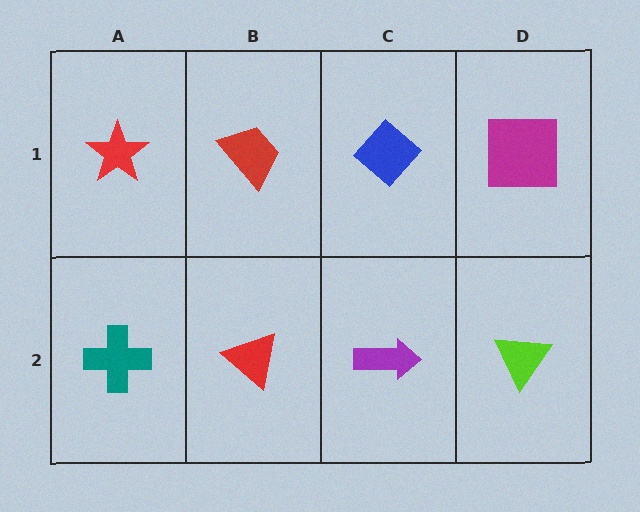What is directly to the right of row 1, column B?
A blue diamond.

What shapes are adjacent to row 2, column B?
A red trapezoid (row 1, column B), a teal cross (row 2, column A), a purple arrow (row 2, column C).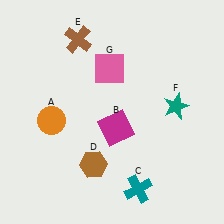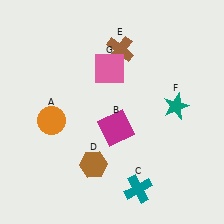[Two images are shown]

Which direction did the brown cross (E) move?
The brown cross (E) moved right.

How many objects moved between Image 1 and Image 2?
1 object moved between the two images.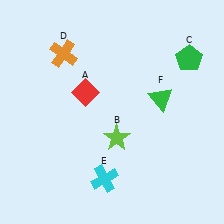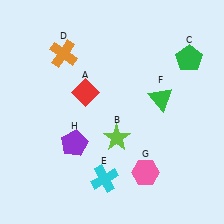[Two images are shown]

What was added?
A pink hexagon (G), a purple pentagon (H) were added in Image 2.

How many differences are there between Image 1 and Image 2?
There are 2 differences between the two images.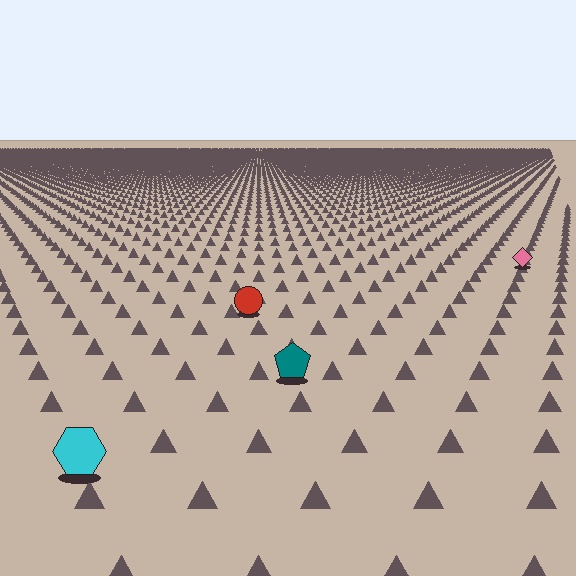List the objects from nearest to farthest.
From nearest to farthest: the cyan hexagon, the teal pentagon, the red circle, the pink diamond.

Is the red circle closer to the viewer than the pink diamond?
Yes. The red circle is closer — you can tell from the texture gradient: the ground texture is coarser near it.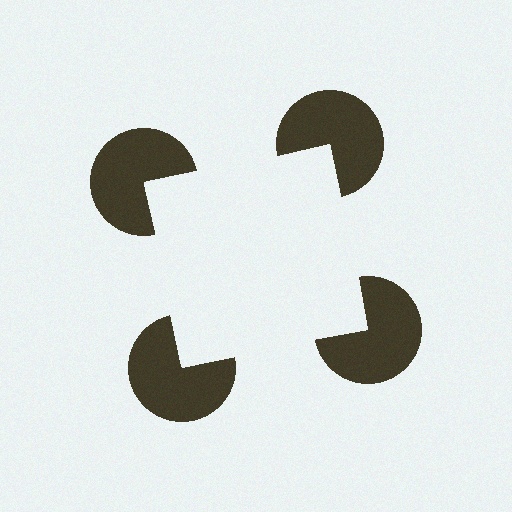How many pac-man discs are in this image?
There are 4 — one at each vertex of the illusory square.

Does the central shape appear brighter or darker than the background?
It typically appears slightly brighter than the background, even though no actual brightness change is drawn.